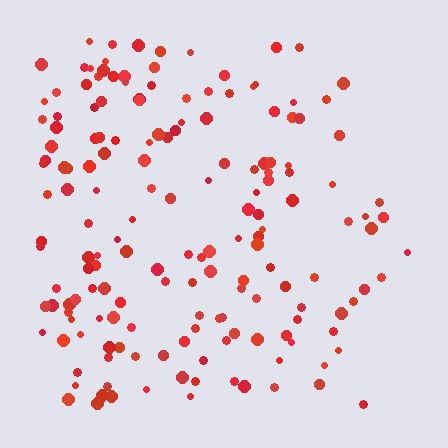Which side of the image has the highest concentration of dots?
The left.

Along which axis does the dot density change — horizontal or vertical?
Horizontal.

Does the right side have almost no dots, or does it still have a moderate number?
Still a moderate number, just noticeably fewer than the left.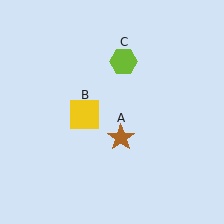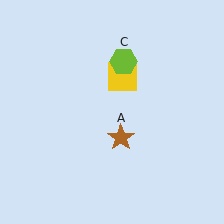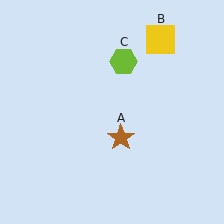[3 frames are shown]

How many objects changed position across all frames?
1 object changed position: yellow square (object B).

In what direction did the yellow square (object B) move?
The yellow square (object B) moved up and to the right.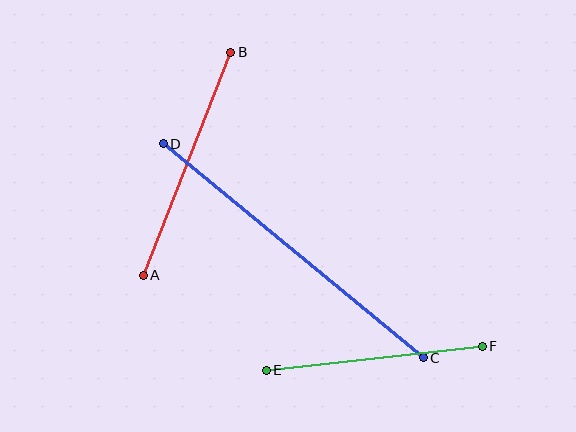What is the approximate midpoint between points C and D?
The midpoint is at approximately (293, 251) pixels.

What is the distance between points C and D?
The distance is approximately 337 pixels.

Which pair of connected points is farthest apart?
Points C and D are farthest apart.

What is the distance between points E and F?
The distance is approximately 218 pixels.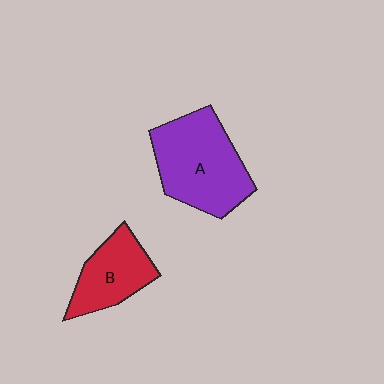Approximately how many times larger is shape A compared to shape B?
Approximately 1.6 times.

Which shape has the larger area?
Shape A (purple).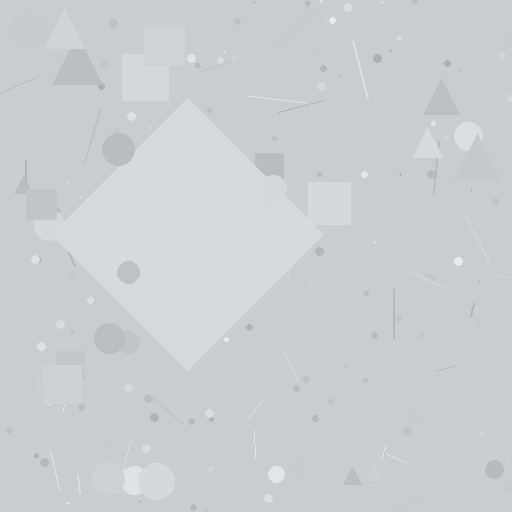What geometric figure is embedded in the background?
A diamond is embedded in the background.